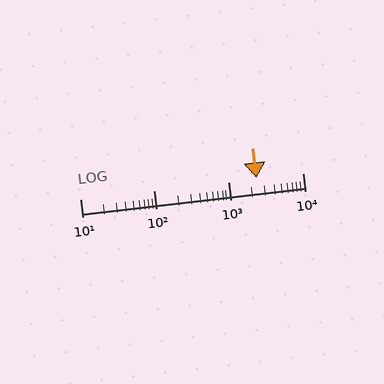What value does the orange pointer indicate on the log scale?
The pointer indicates approximately 2400.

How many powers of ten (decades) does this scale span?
The scale spans 3 decades, from 10 to 10000.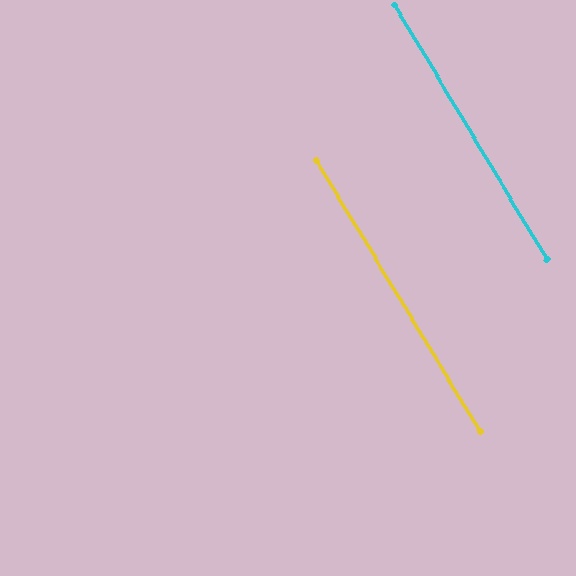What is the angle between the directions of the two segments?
Approximately 0 degrees.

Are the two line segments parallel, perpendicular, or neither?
Parallel — their directions differ by only 0.1°.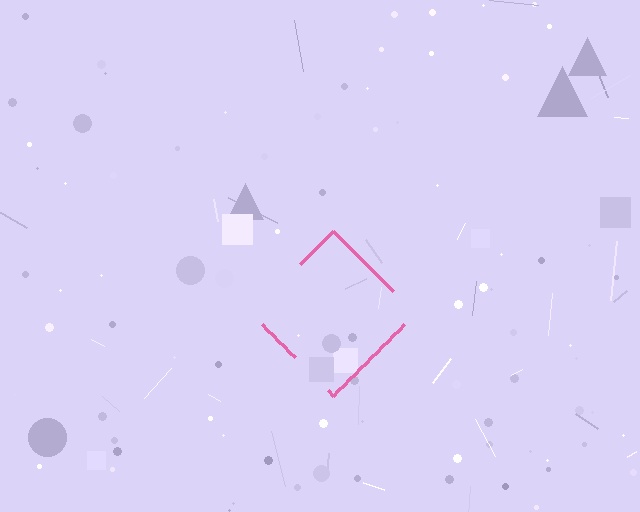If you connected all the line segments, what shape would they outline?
They would outline a diamond.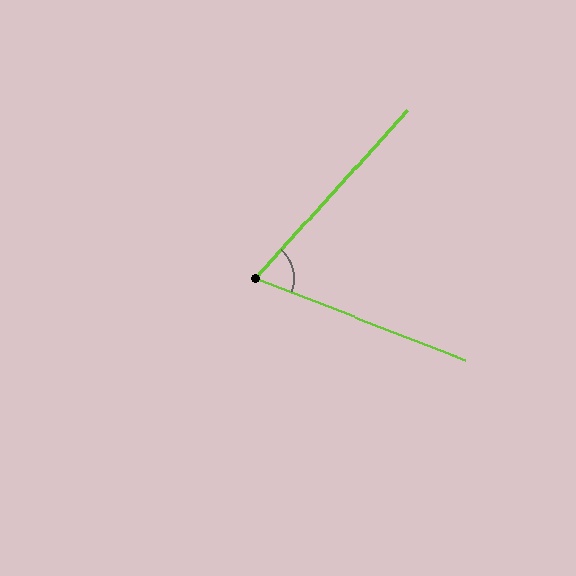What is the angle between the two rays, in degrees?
Approximately 69 degrees.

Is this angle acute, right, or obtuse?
It is acute.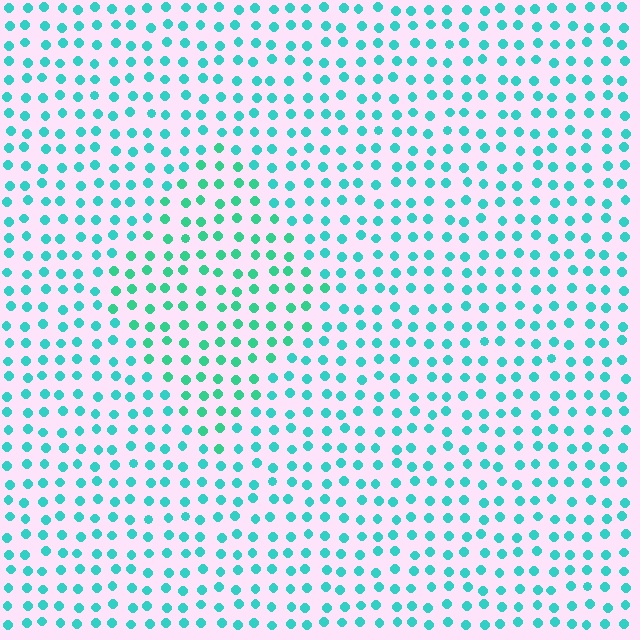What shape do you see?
I see a diamond.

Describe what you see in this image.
The image is filled with small cyan elements in a uniform arrangement. A diamond-shaped region is visible where the elements are tinted to a slightly different hue, forming a subtle color boundary.